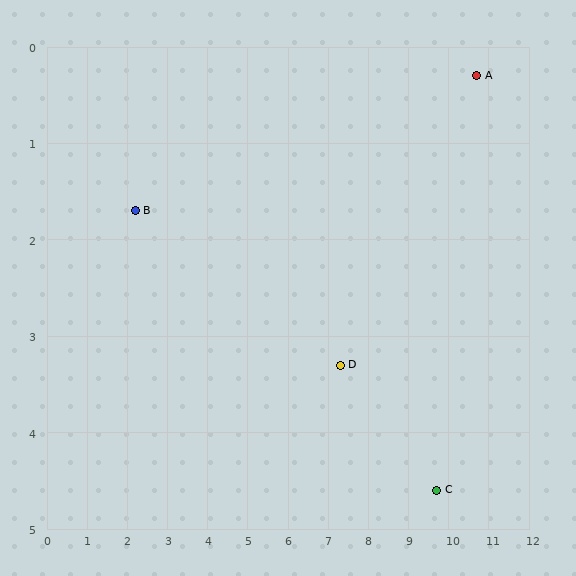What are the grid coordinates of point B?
Point B is at approximately (2.2, 1.7).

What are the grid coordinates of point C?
Point C is at approximately (9.7, 4.6).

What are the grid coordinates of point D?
Point D is at approximately (7.3, 3.3).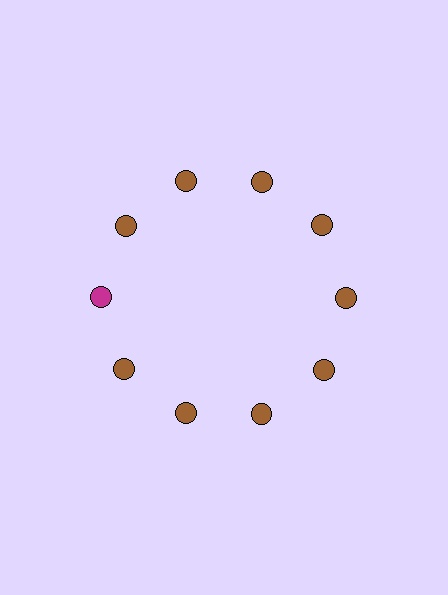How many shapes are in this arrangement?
There are 10 shapes arranged in a ring pattern.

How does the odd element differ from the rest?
It has a different color: magenta instead of brown.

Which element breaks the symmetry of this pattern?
The magenta circle at roughly the 9 o'clock position breaks the symmetry. All other shapes are brown circles.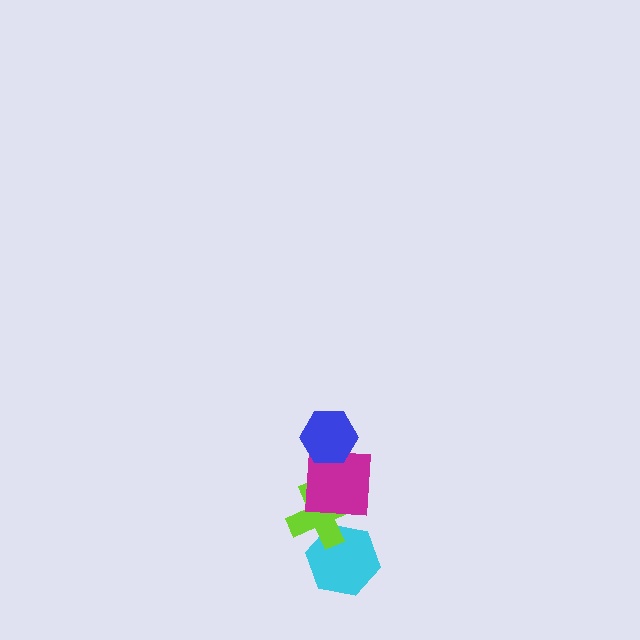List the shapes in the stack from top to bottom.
From top to bottom: the blue hexagon, the magenta square, the lime cross, the cyan hexagon.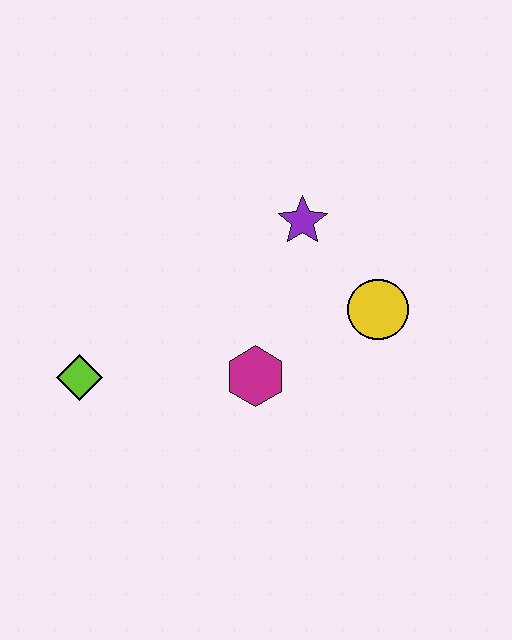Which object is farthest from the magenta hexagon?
The lime diamond is farthest from the magenta hexagon.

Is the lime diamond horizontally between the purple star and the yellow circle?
No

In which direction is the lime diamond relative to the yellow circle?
The lime diamond is to the left of the yellow circle.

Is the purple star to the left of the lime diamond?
No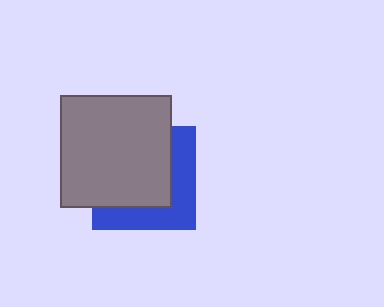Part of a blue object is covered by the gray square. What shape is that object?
It is a square.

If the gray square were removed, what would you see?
You would see the complete blue square.